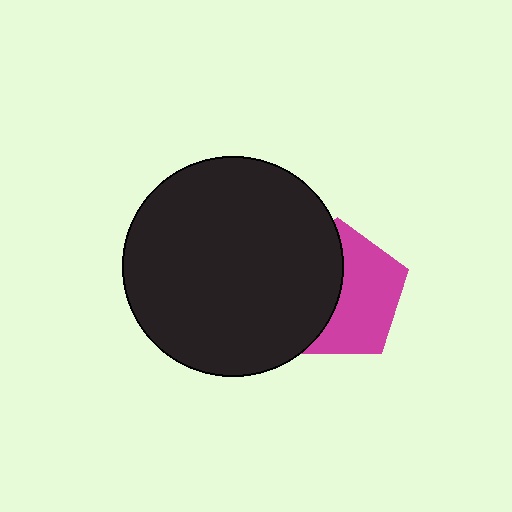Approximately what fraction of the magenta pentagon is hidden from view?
Roughly 47% of the magenta pentagon is hidden behind the black circle.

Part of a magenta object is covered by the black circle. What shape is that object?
It is a pentagon.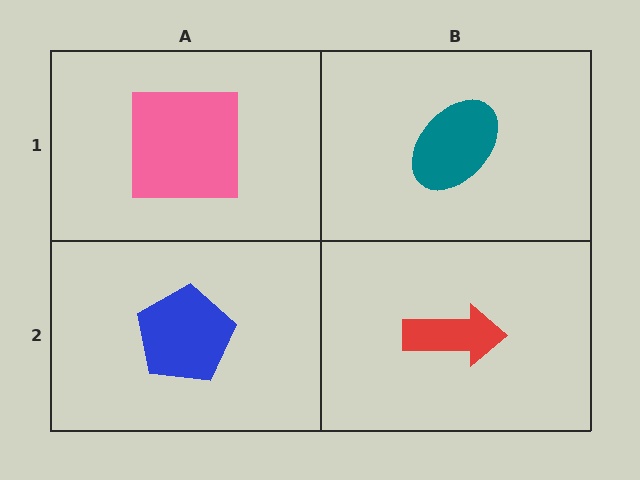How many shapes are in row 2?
2 shapes.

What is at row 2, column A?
A blue pentagon.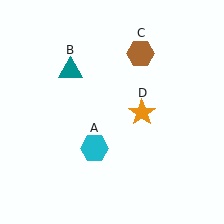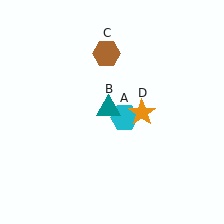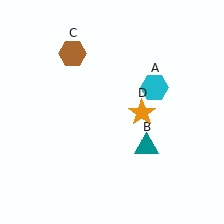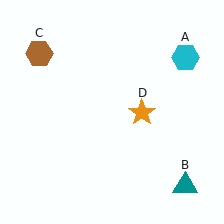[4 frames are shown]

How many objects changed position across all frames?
3 objects changed position: cyan hexagon (object A), teal triangle (object B), brown hexagon (object C).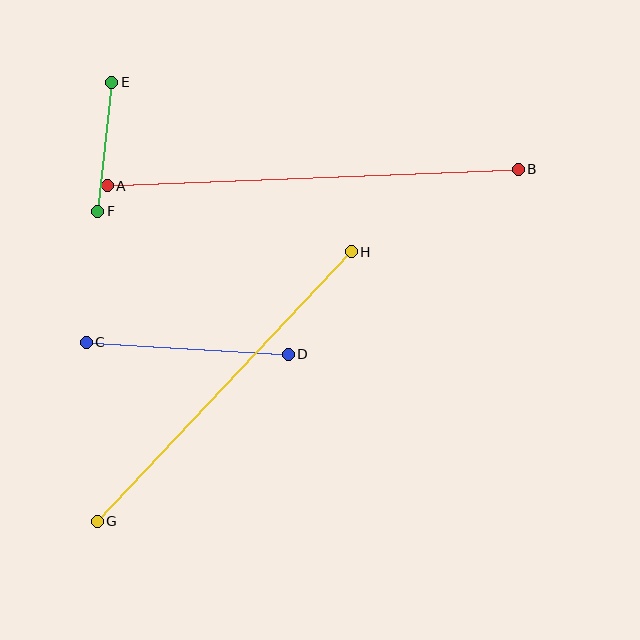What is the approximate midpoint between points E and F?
The midpoint is at approximately (105, 147) pixels.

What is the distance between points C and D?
The distance is approximately 202 pixels.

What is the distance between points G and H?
The distance is approximately 370 pixels.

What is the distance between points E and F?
The distance is approximately 129 pixels.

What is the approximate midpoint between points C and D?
The midpoint is at approximately (187, 348) pixels.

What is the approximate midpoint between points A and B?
The midpoint is at approximately (313, 177) pixels.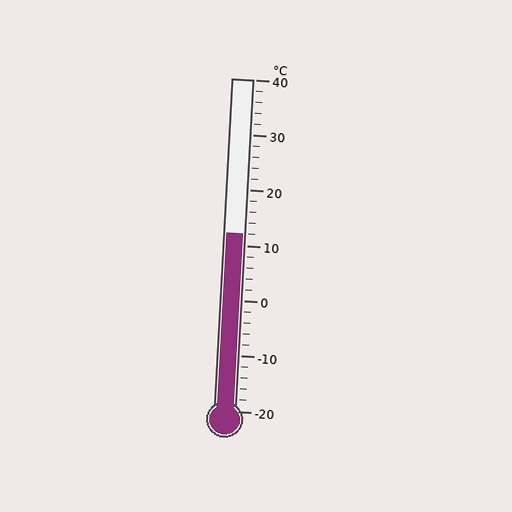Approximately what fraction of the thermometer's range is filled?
The thermometer is filled to approximately 55% of its range.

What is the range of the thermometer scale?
The thermometer scale ranges from -20°C to 40°C.